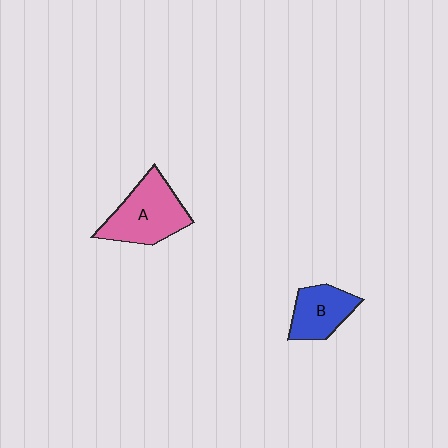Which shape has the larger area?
Shape A (pink).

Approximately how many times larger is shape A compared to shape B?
Approximately 1.5 times.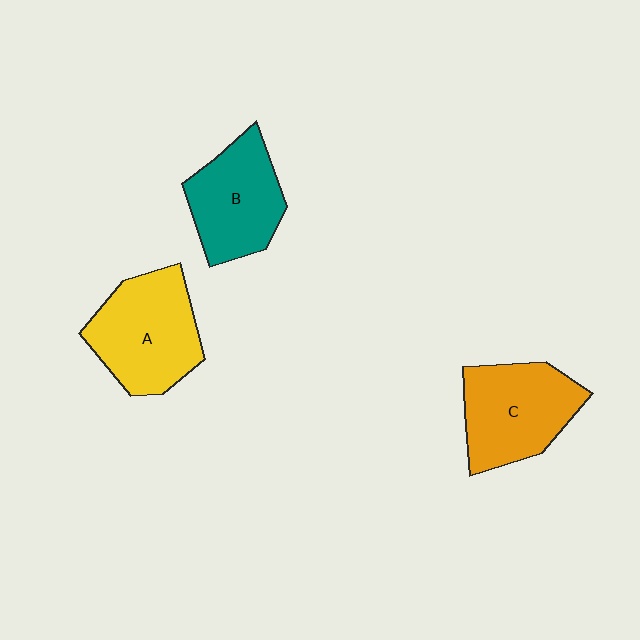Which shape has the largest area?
Shape A (yellow).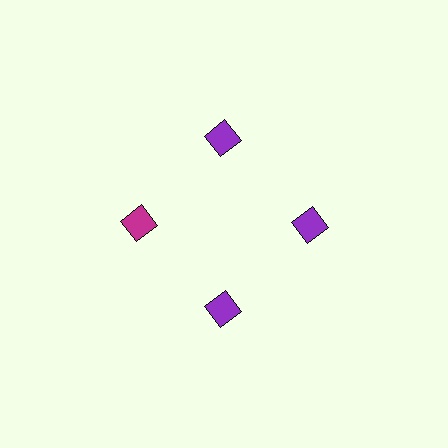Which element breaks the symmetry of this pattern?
The magenta diamond at roughly the 9 o'clock position breaks the symmetry. All other shapes are purple diamonds.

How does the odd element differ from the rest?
It has a different color: magenta instead of purple.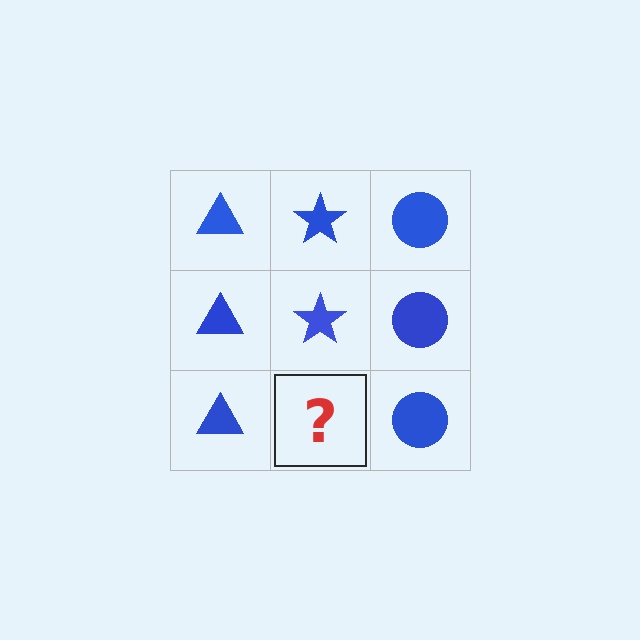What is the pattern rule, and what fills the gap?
The rule is that each column has a consistent shape. The gap should be filled with a blue star.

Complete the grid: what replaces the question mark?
The question mark should be replaced with a blue star.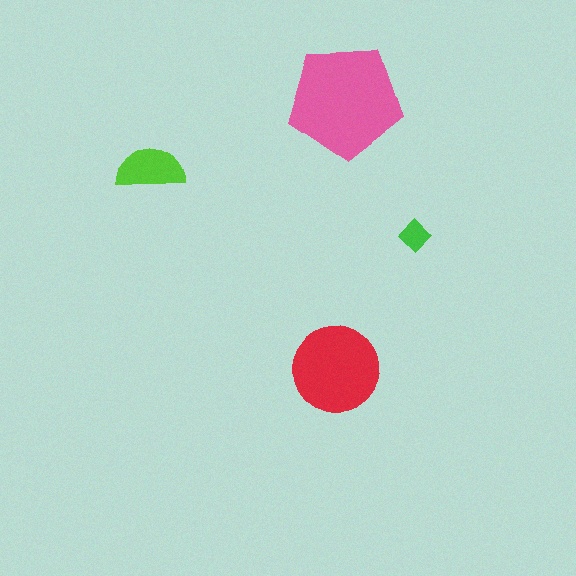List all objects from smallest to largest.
The green diamond, the lime semicircle, the red circle, the pink pentagon.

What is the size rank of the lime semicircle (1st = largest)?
3rd.